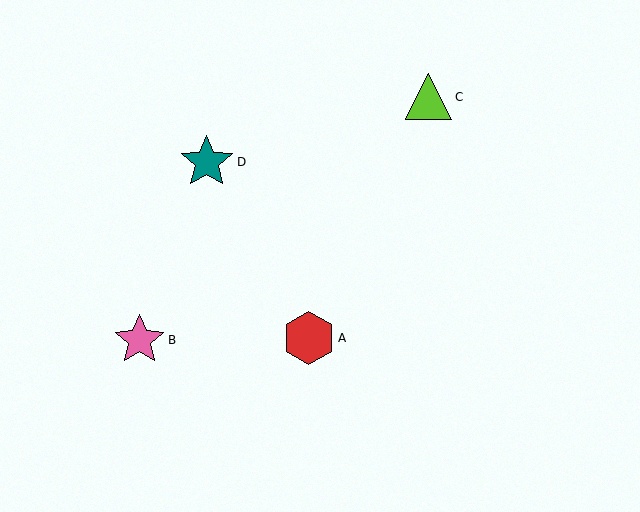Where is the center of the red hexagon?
The center of the red hexagon is at (309, 338).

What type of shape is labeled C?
Shape C is a lime triangle.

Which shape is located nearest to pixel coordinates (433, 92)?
The lime triangle (labeled C) at (429, 97) is nearest to that location.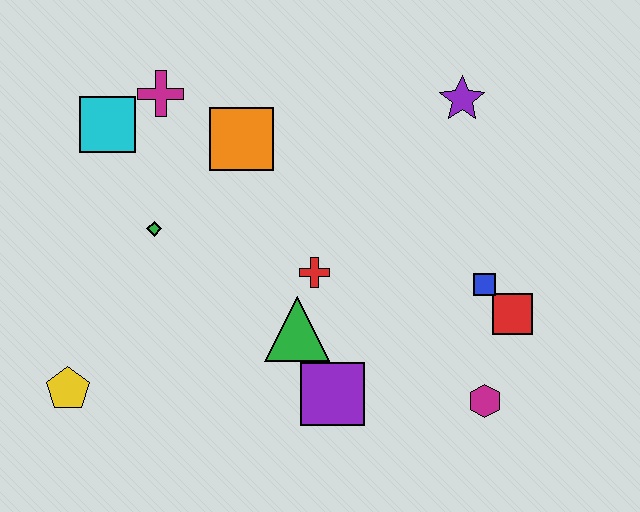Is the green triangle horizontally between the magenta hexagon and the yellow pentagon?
Yes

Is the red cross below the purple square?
No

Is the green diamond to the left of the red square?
Yes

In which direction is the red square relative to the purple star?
The red square is below the purple star.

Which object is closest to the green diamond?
The cyan square is closest to the green diamond.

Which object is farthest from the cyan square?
The magenta hexagon is farthest from the cyan square.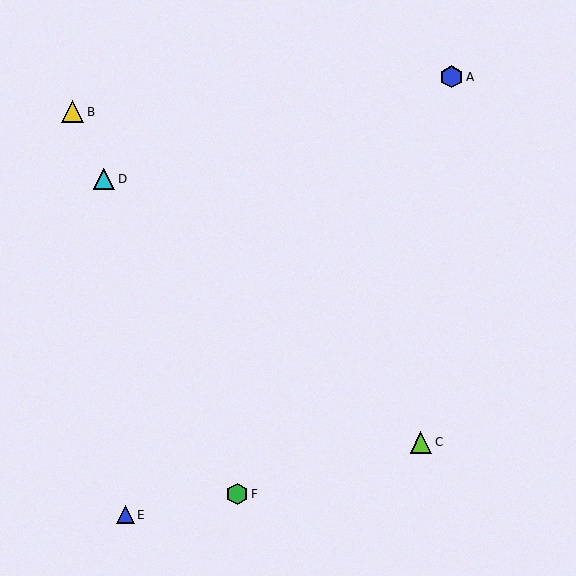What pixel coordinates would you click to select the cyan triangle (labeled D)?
Click at (104, 179) to select the cyan triangle D.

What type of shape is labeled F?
Shape F is a green hexagon.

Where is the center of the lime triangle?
The center of the lime triangle is at (421, 442).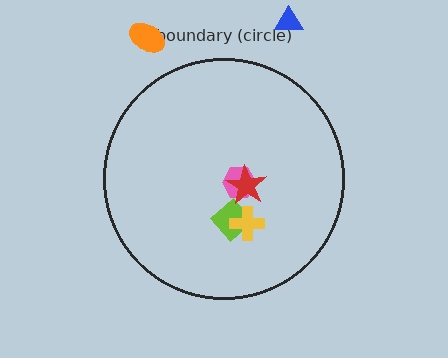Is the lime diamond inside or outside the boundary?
Inside.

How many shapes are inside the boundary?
4 inside, 2 outside.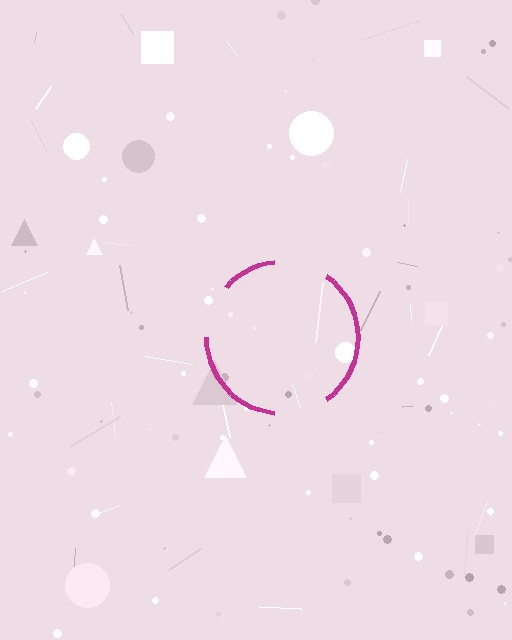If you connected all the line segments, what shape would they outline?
They would outline a circle.